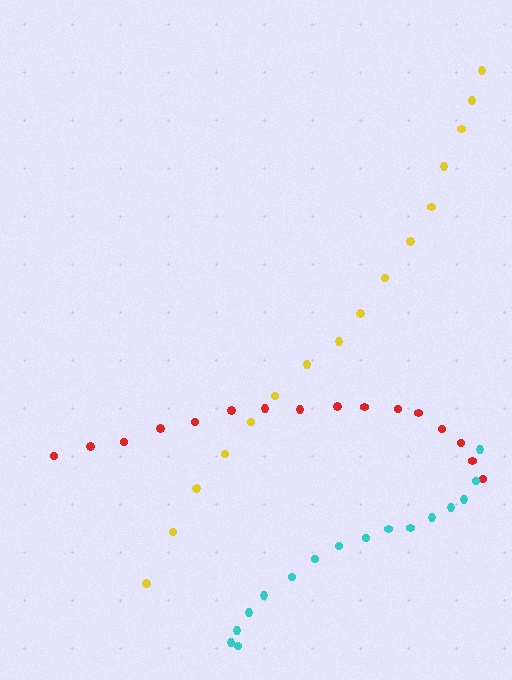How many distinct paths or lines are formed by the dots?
There are 3 distinct paths.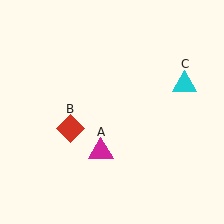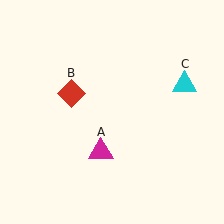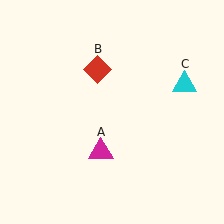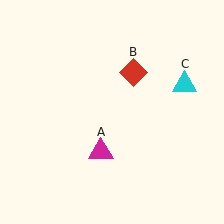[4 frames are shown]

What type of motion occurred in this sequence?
The red diamond (object B) rotated clockwise around the center of the scene.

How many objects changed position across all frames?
1 object changed position: red diamond (object B).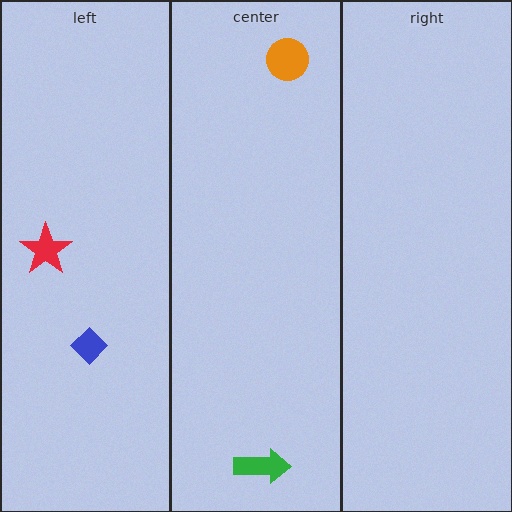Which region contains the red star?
The left region.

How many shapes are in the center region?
2.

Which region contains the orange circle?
The center region.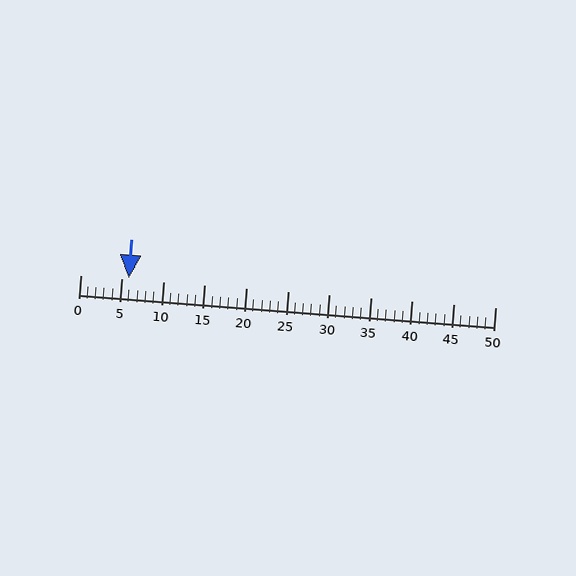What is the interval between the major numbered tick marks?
The major tick marks are spaced 5 units apart.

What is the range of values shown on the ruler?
The ruler shows values from 0 to 50.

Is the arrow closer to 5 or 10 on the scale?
The arrow is closer to 5.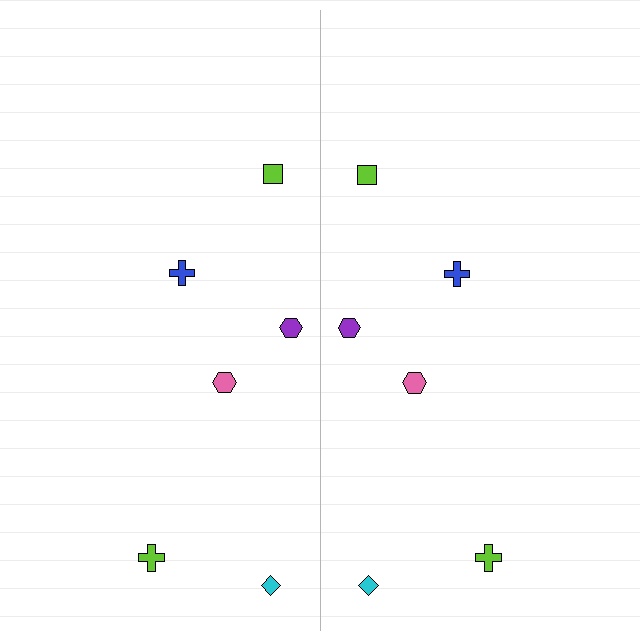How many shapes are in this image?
There are 12 shapes in this image.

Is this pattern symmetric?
Yes, this pattern has bilateral (reflection) symmetry.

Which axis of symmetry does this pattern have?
The pattern has a vertical axis of symmetry running through the center of the image.